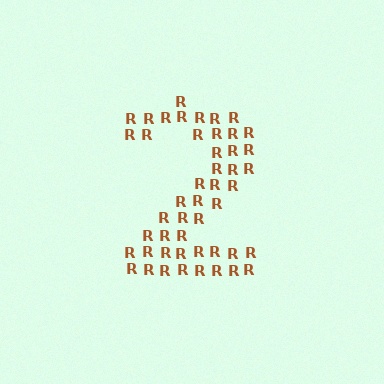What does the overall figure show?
The overall figure shows the digit 2.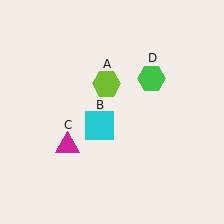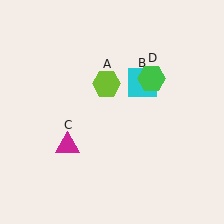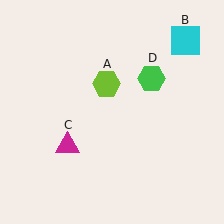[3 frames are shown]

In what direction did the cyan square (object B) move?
The cyan square (object B) moved up and to the right.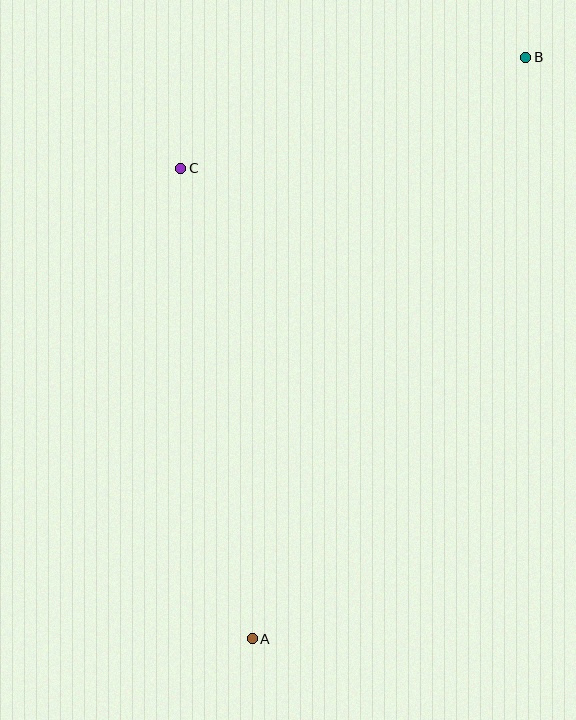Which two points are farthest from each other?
Points A and B are farthest from each other.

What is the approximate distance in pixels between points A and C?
The distance between A and C is approximately 476 pixels.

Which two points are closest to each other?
Points B and C are closest to each other.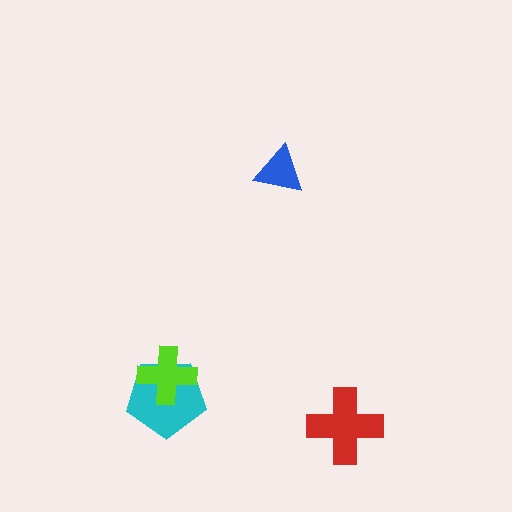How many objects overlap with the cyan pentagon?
1 object overlaps with the cyan pentagon.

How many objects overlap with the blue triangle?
0 objects overlap with the blue triangle.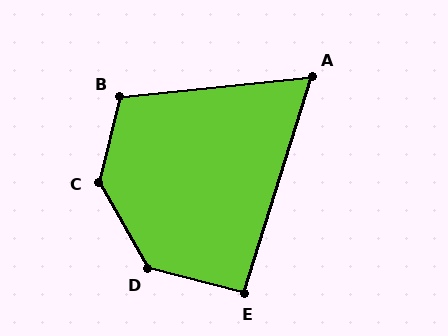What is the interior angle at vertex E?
Approximately 93 degrees (approximately right).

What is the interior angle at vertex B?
Approximately 110 degrees (obtuse).